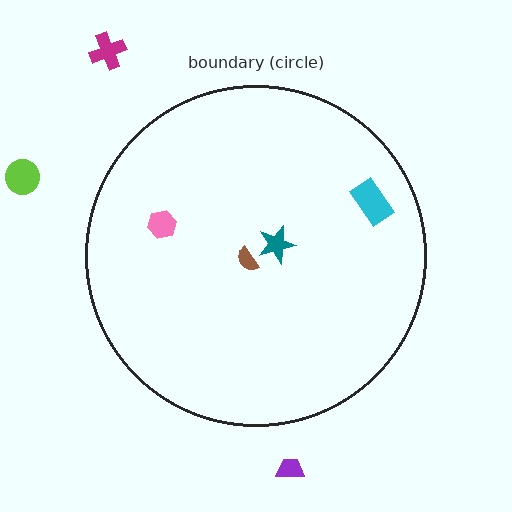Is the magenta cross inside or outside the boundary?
Outside.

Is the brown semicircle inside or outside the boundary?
Inside.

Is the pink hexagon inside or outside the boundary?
Inside.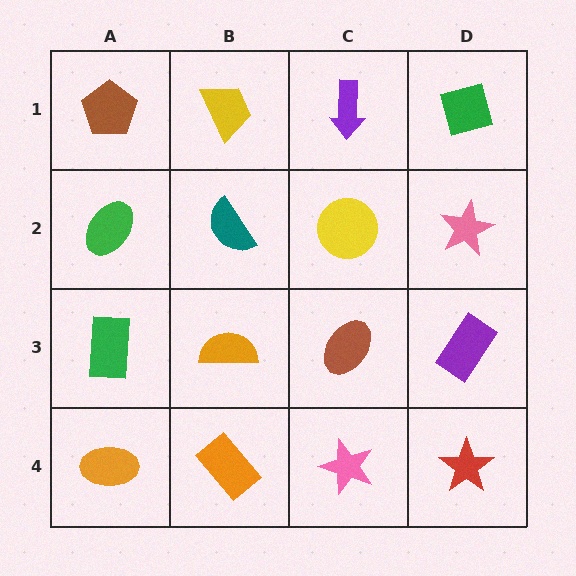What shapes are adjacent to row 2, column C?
A purple arrow (row 1, column C), a brown ellipse (row 3, column C), a teal semicircle (row 2, column B), a pink star (row 2, column D).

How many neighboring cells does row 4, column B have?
3.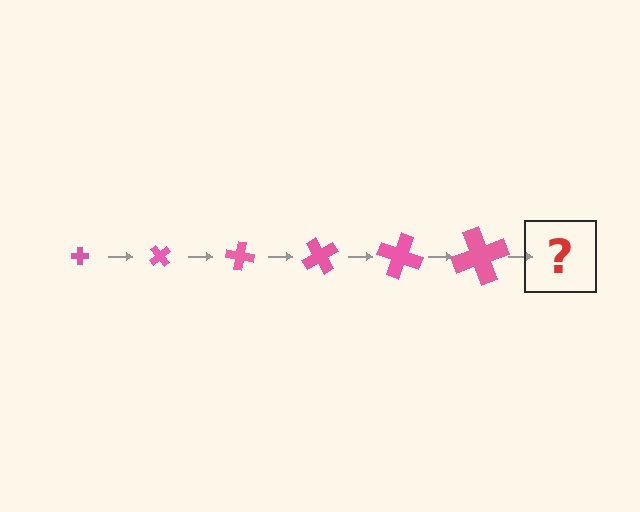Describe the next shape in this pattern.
It should be a cross, larger than the previous one and rotated 300 degrees from the start.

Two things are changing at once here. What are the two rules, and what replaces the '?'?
The two rules are that the cross grows larger each step and it rotates 50 degrees each step. The '?' should be a cross, larger than the previous one and rotated 300 degrees from the start.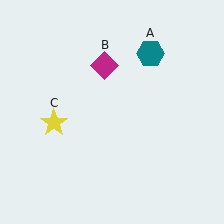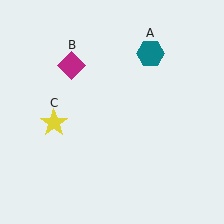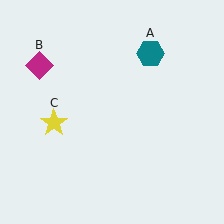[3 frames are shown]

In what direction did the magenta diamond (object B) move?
The magenta diamond (object B) moved left.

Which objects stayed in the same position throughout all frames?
Teal hexagon (object A) and yellow star (object C) remained stationary.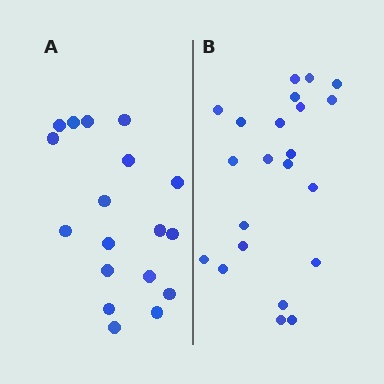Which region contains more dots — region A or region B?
Region B (the right region) has more dots.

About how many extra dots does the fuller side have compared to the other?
Region B has about 4 more dots than region A.